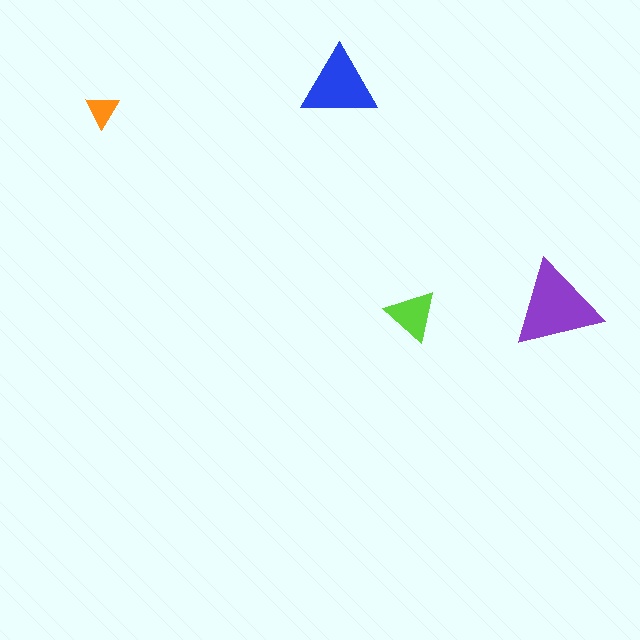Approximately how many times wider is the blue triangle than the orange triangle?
About 2 times wider.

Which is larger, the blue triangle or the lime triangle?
The blue one.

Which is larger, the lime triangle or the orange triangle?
The lime one.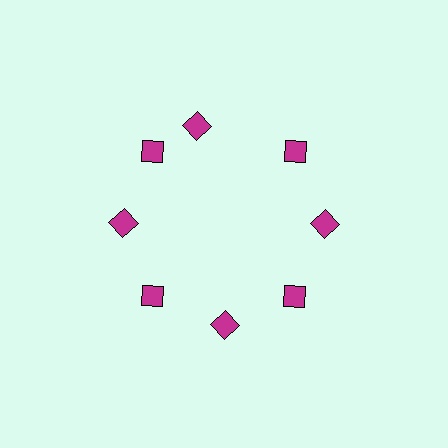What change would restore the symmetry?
The symmetry would be restored by rotating it back into even spacing with its neighbors so that all 8 diamonds sit at equal angles and equal distance from the center.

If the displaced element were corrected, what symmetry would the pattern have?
It would have 8-fold rotational symmetry — the pattern would map onto itself every 45 degrees.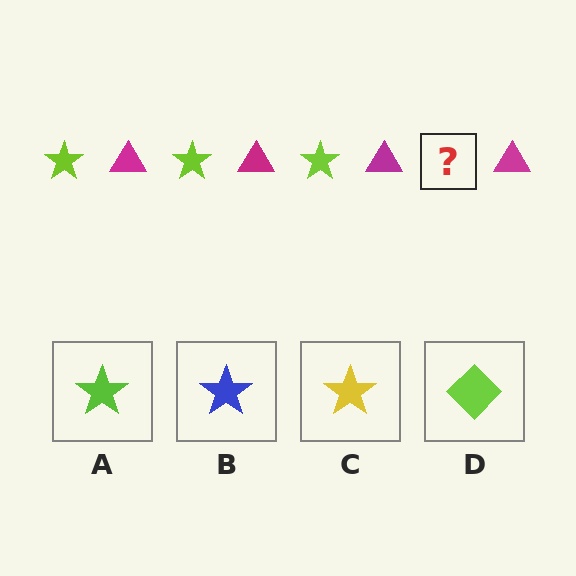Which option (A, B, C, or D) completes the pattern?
A.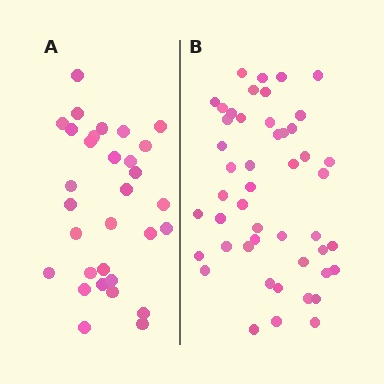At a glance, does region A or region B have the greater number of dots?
Region B (the right region) has more dots.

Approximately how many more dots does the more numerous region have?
Region B has approximately 15 more dots than region A.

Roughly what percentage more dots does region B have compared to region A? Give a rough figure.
About 55% more.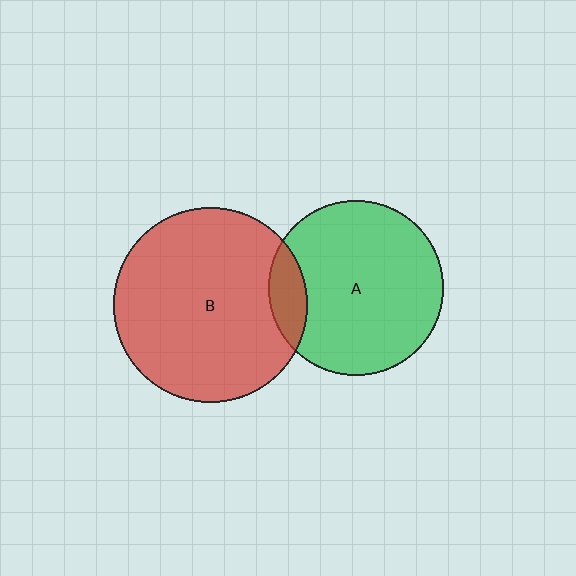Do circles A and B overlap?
Yes.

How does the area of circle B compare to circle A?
Approximately 1.2 times.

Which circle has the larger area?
Circle B (red).